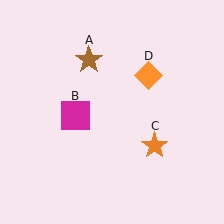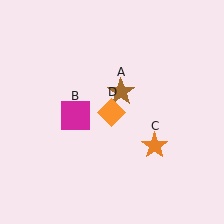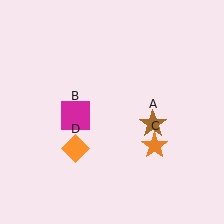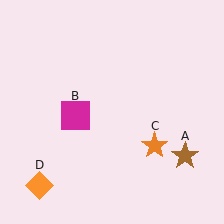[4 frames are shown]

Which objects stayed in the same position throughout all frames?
Magenta square (object B) and orange star (object C) remained stationary.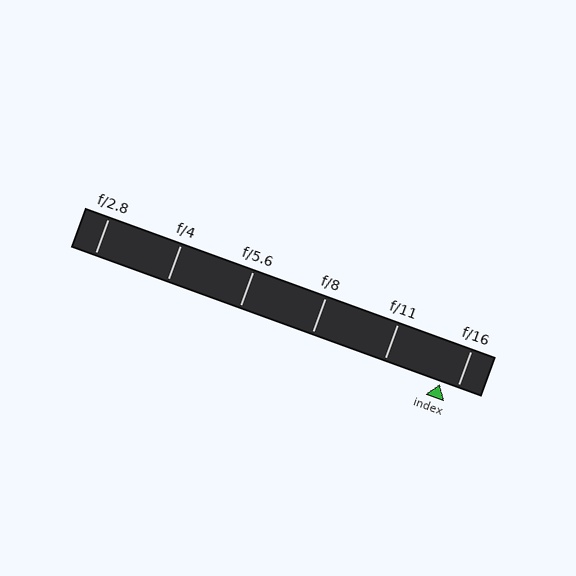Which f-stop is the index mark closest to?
The index mark is closest to f/16.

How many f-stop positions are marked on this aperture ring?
There are 6 f-stop positions marked.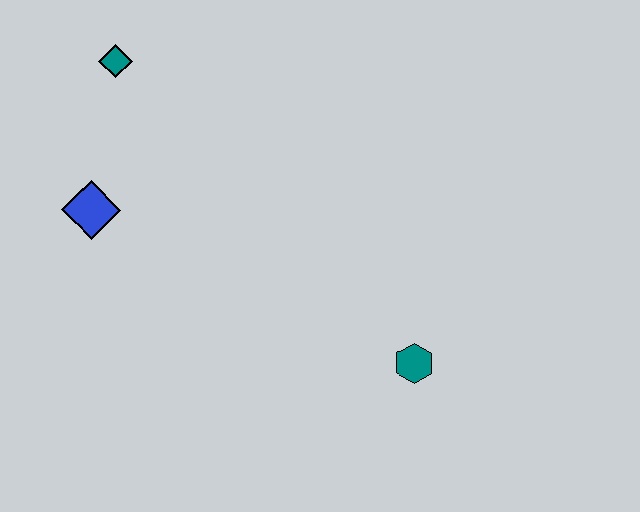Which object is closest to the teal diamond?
The blue diamond is closest to the teal diamond.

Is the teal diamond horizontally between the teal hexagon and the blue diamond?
Yes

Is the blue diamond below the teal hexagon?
No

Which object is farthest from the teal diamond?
The teal hexagon is farthest from the teal diamond.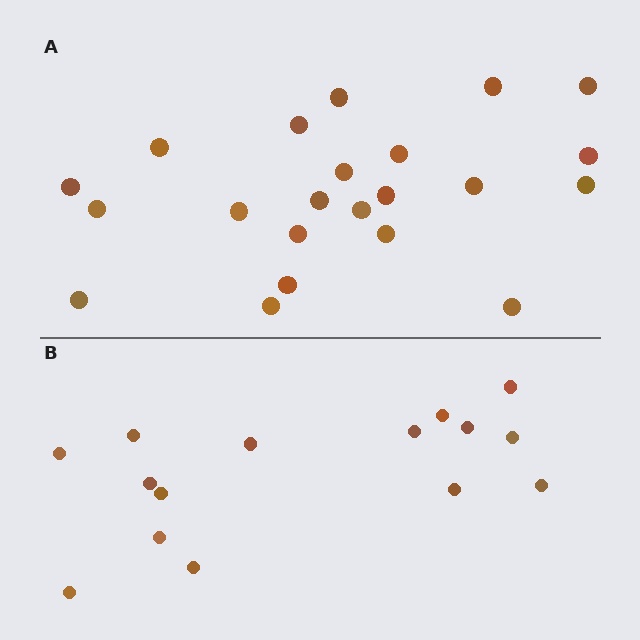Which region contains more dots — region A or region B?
Region A (the top region) has more dots.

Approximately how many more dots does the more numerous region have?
Region A has roughly 8 or so more dots than region B.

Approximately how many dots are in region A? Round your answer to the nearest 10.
About 20 dots. (The exact count is 22, which rounds to 20.)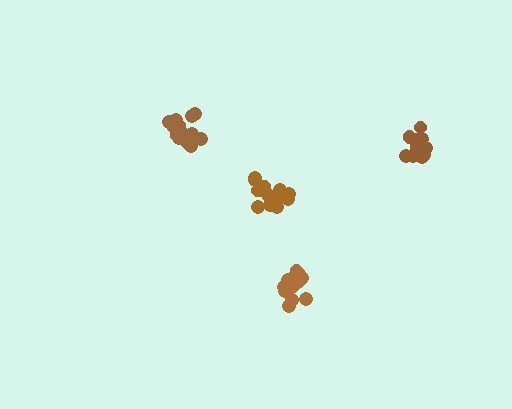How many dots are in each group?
Group 1: 16 dots, Group 2: 15 dots, Group 3: 15 dots, Group 4: 15 dots (61 total).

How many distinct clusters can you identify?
There are 4 distinct clusters.